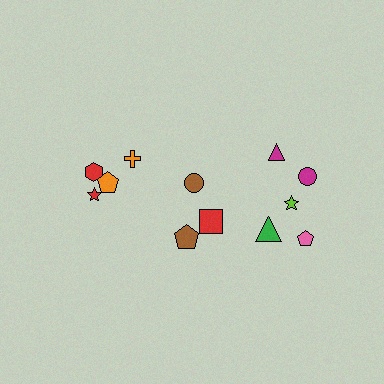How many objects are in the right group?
There are 7 objects.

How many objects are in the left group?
There are 5 objects.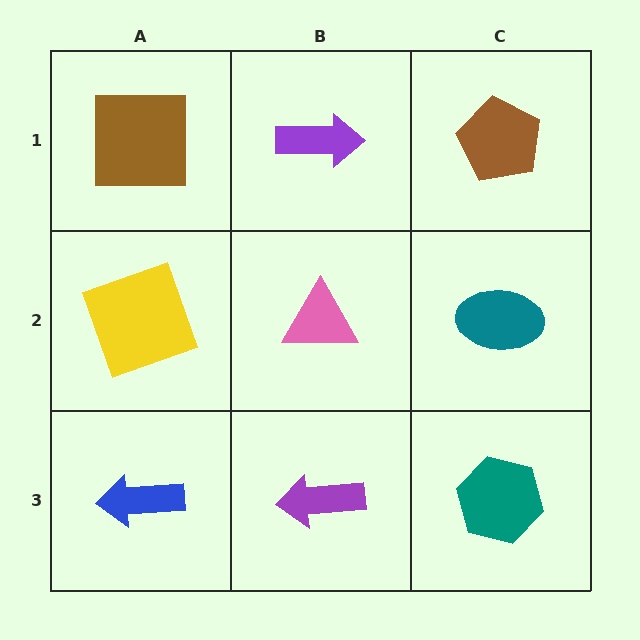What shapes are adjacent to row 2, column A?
A brown square (row 1, column A), a blue arrow (row 3, column A), a pink triangle (row 2, column B).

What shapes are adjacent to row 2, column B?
A purple arrow (row 1, column B), a purple arrow (row 3, column B), a yellow square (row 2, column A), a teal ellipse (row 2, column C).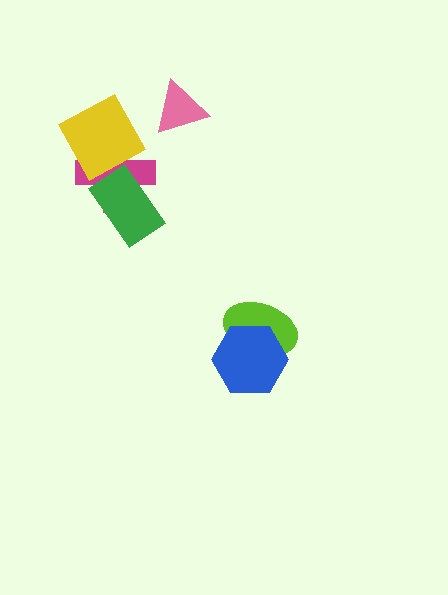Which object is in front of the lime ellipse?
The blue hexagon is in front of the lime ellipse.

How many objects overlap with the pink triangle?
0 objects overlap with the pink triangle.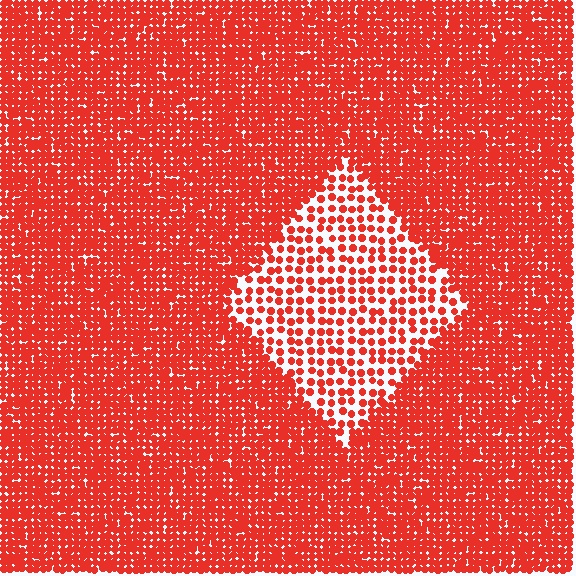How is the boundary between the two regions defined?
The boundary is defined by a change in element density (approximately 2.4x ratio). All elements are the same color, size, and shape.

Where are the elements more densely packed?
The elements are more densely packed outside the diamond boundary.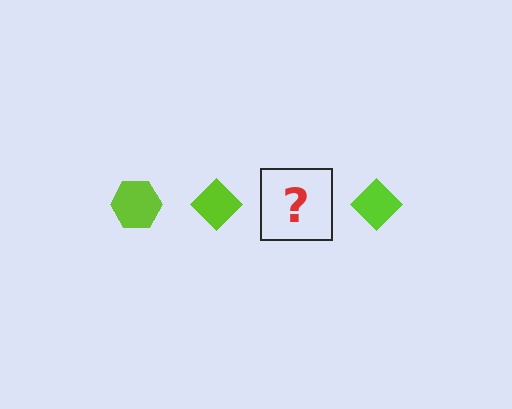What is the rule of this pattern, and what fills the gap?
The rule is that the pattern cycles through hexagon, diamond shapes in lime. The gap should be filled with a lime hexagon.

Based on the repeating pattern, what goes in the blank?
The blank should be a lime hexagon.